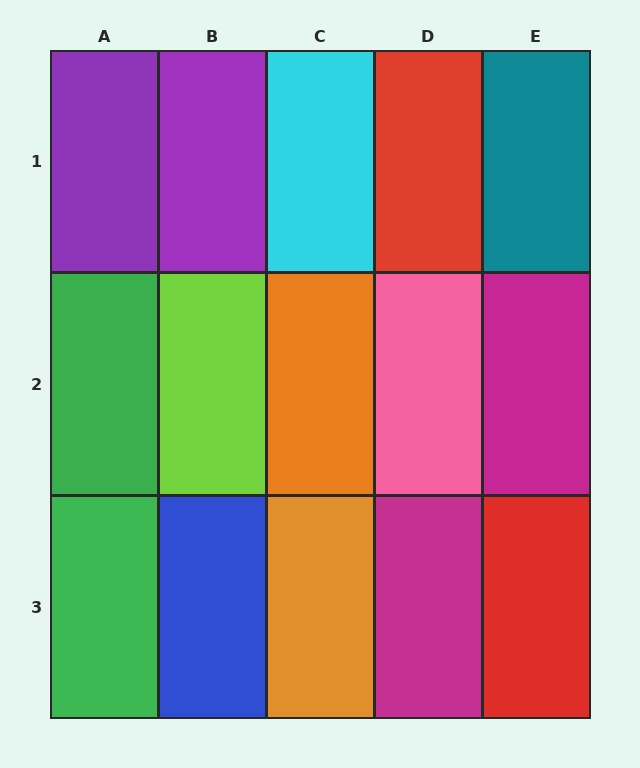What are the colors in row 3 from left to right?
Green, blue, orange, magenta, red.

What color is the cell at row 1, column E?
Teal.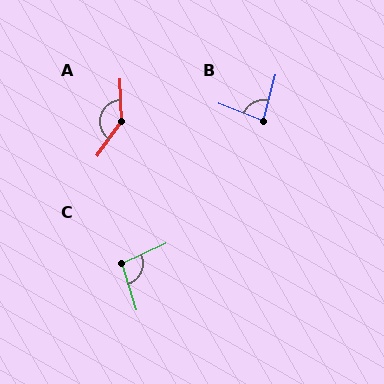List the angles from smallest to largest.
B (83°), C (98°), A (143°).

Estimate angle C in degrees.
Approximately 98 degrees.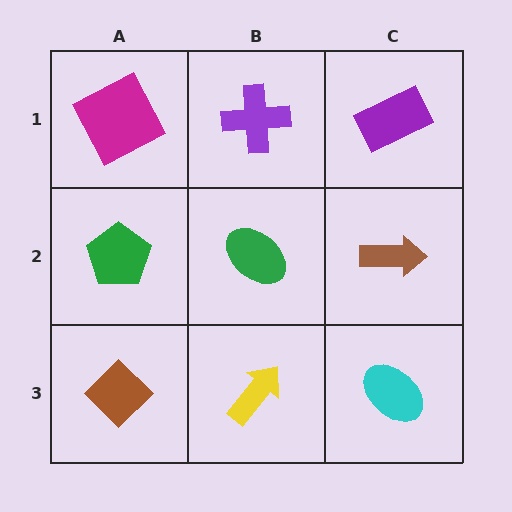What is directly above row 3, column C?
A brown arrow.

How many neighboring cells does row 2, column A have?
3.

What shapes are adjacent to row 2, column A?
A magenta square (row 1, column A), a brown diamond (row 3, column A), a green ellipse (row 2, column B).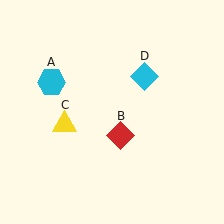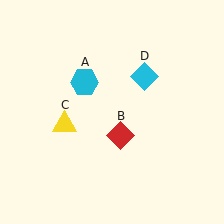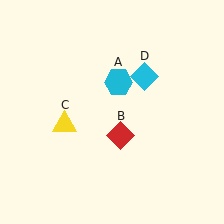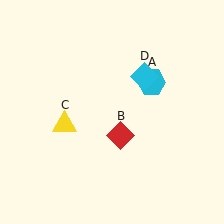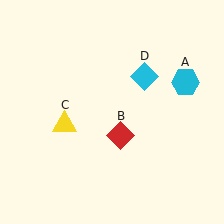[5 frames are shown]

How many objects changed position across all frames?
1 object changed position: cyan hexagon (object A).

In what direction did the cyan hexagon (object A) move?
The cyan hexagon (object A) moved right.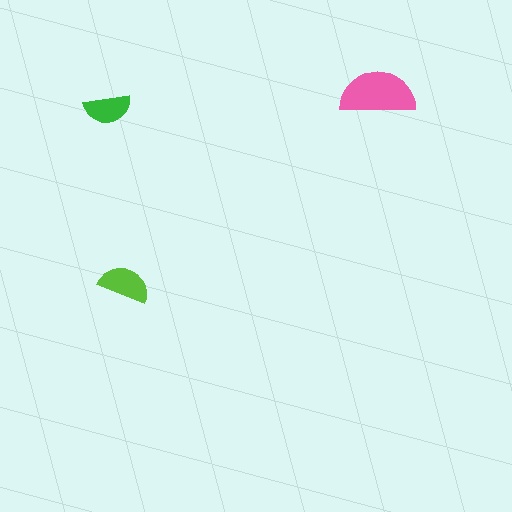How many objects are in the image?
There are 3 objects in the image.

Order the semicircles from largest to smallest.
the pink one, the lime one, the green one.